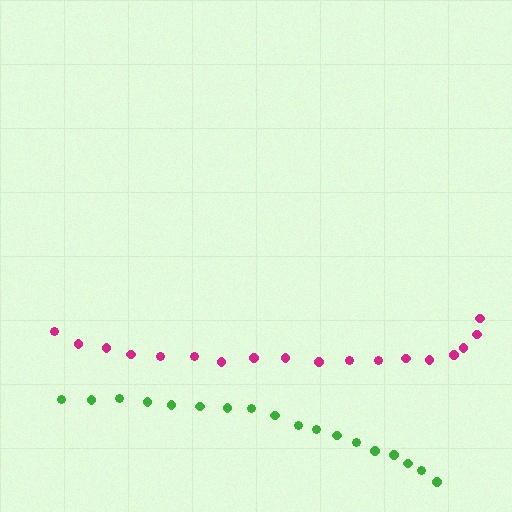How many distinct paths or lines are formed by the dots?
There are 2 distinct paths.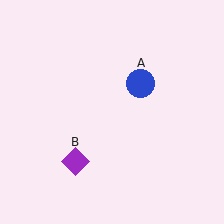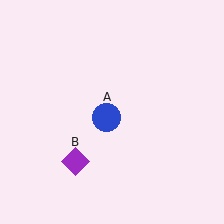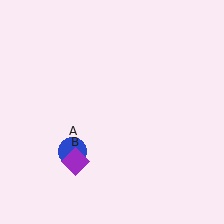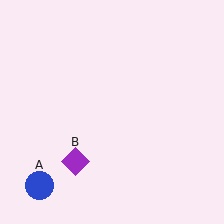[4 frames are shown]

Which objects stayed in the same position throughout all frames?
Purple diamond (object B) remained stationary.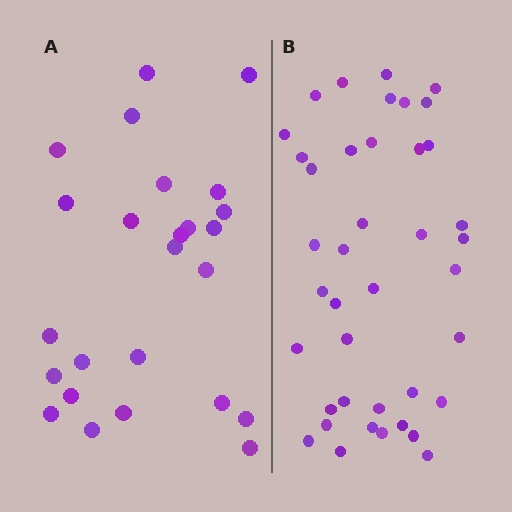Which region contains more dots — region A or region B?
Region B (the right region) has more dots.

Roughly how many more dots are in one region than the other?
Region B has approximately 15 more dots than region A.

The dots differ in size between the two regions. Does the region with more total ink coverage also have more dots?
No. Region A has more total ink coverage because its dots are larger, but region B actually contains more individual dots. Total area can be misleading — the number of items is what matters here.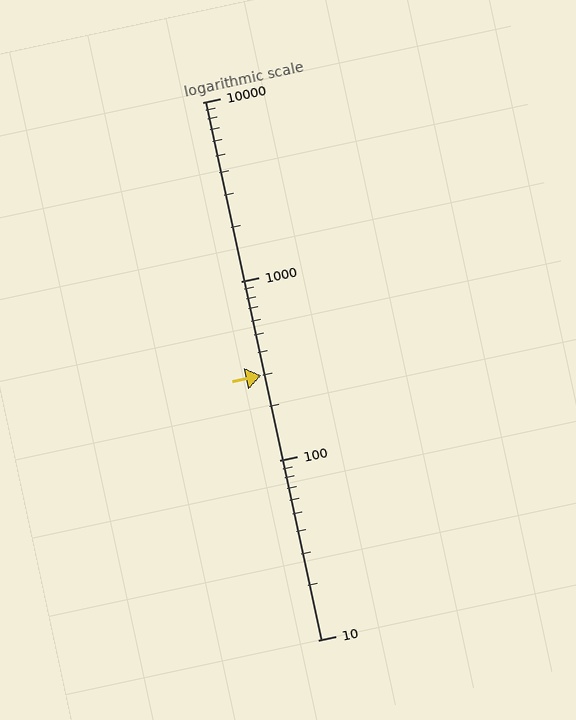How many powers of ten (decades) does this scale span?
The scale spans 3 decades, from 10 to 10000.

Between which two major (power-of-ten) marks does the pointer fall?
The pointer is between 100 and 1000.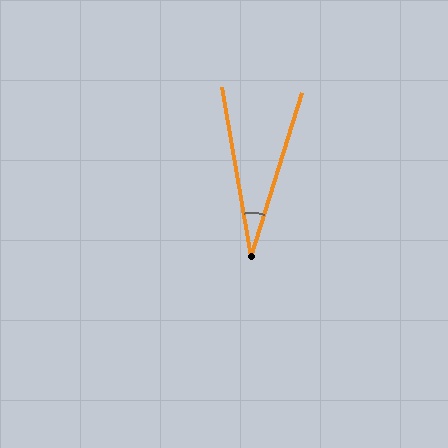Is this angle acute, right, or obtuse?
It is acute.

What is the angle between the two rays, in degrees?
Approximately 27 degrees.